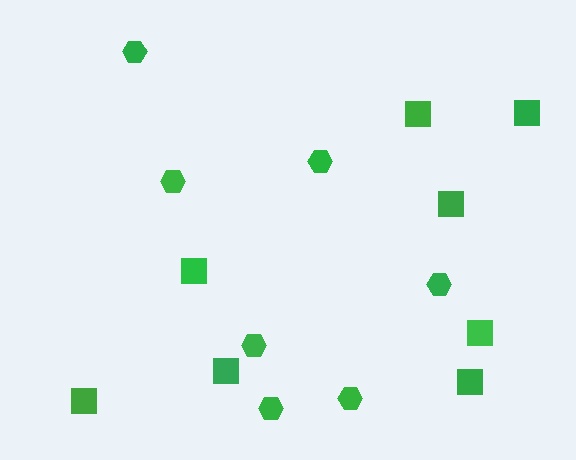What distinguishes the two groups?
There are 2 groups: one group of squares (8) and one group of hexagons (7).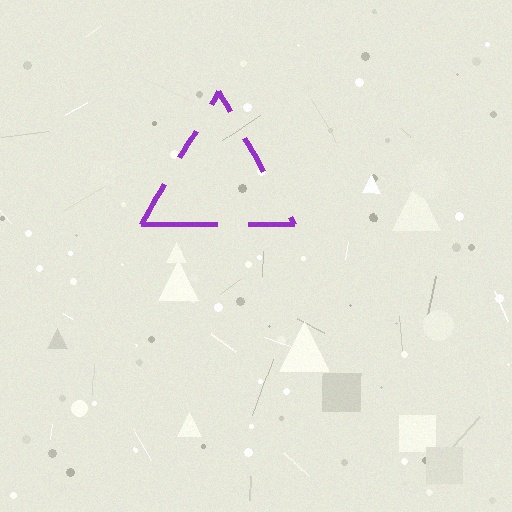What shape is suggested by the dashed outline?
The dashed outline suggests a triangle.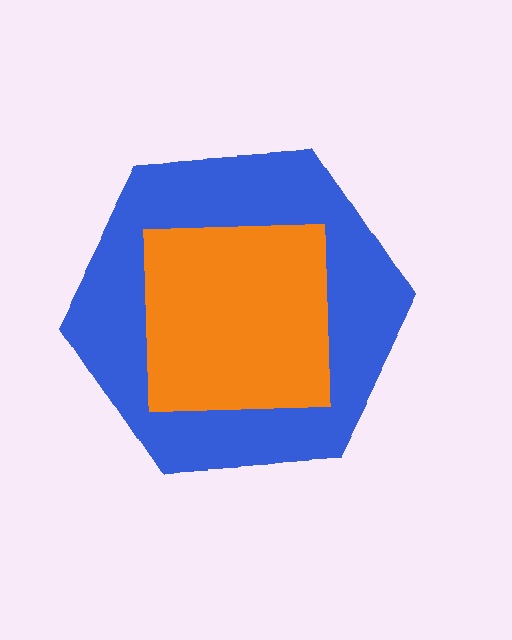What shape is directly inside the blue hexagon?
The orange square.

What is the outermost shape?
The blue hexagon.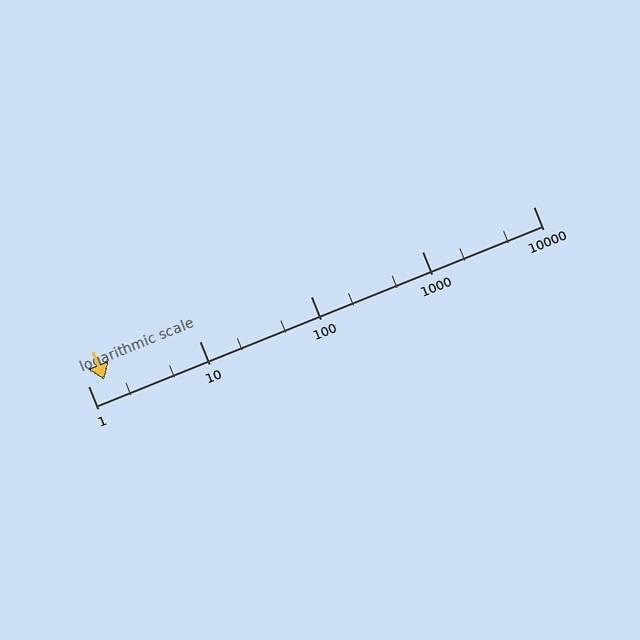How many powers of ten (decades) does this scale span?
The scale spans 4 decades, from 1 to 10000.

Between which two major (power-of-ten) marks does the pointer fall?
The pointer is between 1 and 10.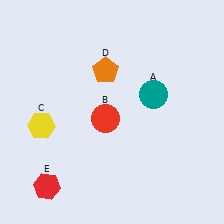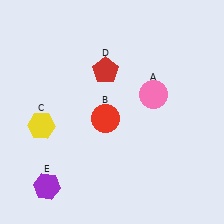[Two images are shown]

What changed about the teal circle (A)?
In Image 1, A is teal. In Image 2, it changed to pink.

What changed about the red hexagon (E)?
In Image 1, E is red. In Image 2, it changed to purple.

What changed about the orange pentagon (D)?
In Image 1, D is orange. In Image 2, it changed to red.